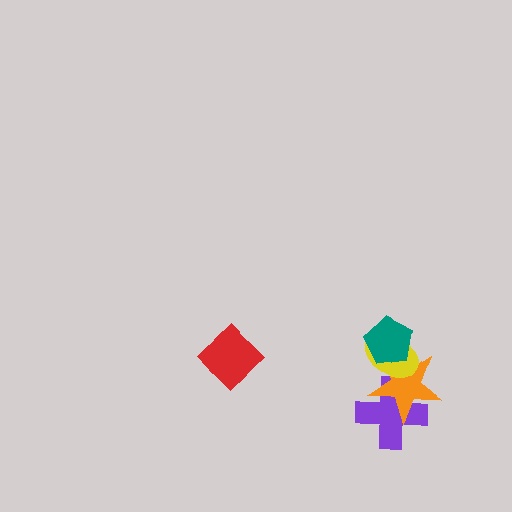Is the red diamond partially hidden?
No, no other shape covers it.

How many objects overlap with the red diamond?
0 objects overlap with the red diamond.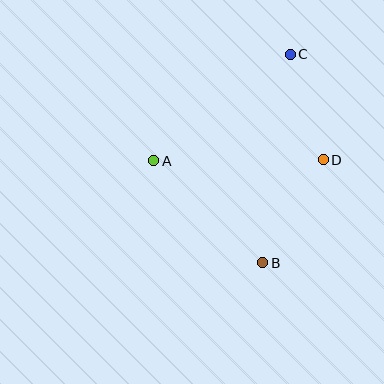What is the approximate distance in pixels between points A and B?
The distance between A and B is approximately 149 pixels.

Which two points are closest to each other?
Points C and D are closest to each other.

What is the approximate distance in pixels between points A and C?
The distance between A and C is approximately 173 pixels.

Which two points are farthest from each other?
Points B and C are farthest from each other.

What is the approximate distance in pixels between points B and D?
The distance between B and D is approximately 119 pixels.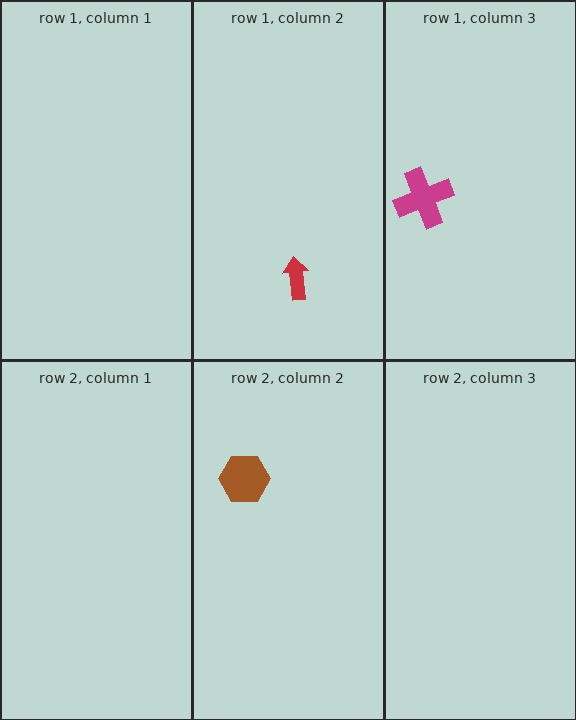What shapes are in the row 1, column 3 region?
The magenta cross.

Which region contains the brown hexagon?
The row 2, column 2 region.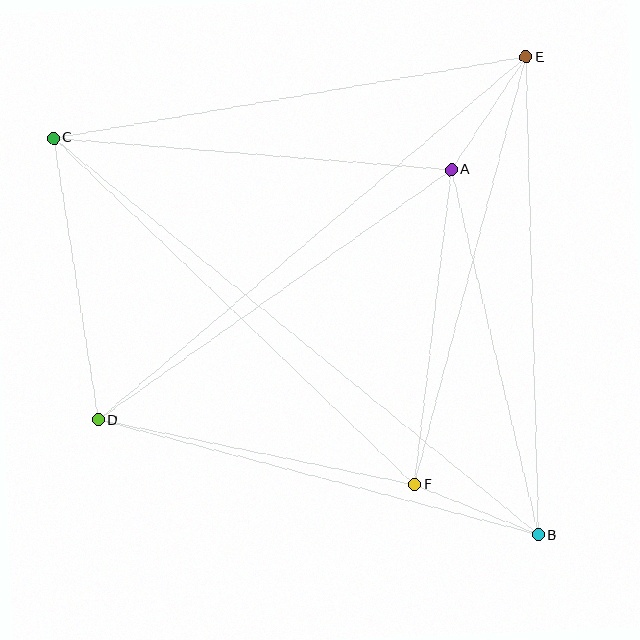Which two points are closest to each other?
Points B and F are closest to each other.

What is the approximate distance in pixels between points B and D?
The distance between B and D is approximately 455 pixels.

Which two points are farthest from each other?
Points B and C are farthest from each other.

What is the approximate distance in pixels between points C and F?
The distance between C and F is approximately 500 pixels.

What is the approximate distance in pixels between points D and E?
The distance between D and E is approximately 561 pixels.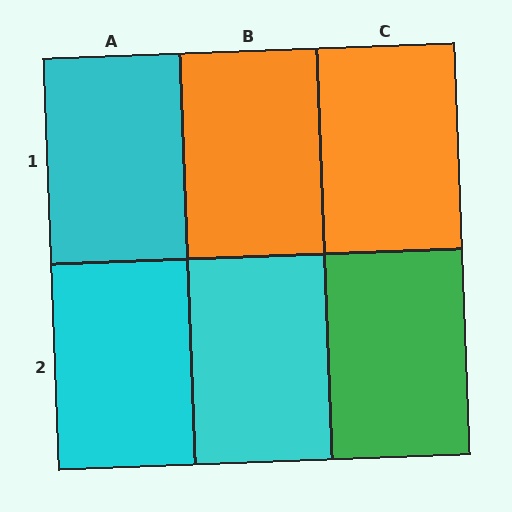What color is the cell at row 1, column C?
Orange.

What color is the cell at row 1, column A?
Cyan.